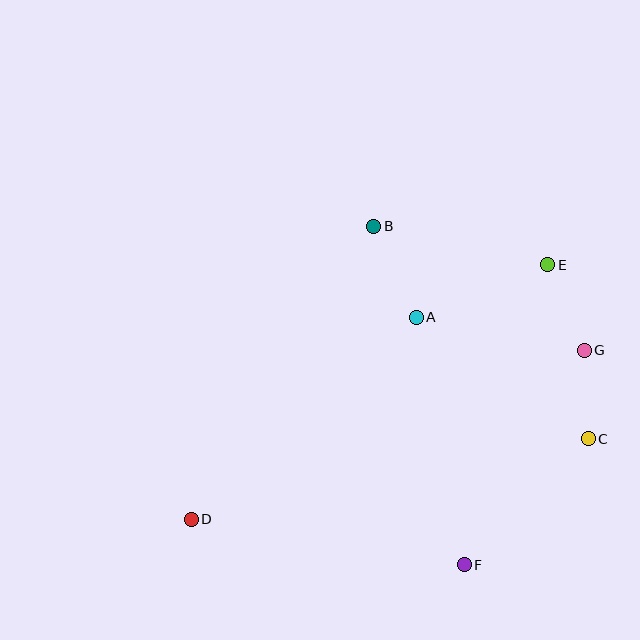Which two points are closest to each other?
Points C and G are closest to each other.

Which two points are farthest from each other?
Points D and E are farthest from each other.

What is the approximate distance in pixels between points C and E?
The distance between C and E is approximately 179 pixels.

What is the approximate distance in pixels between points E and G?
The distance between E and G is approximately 93 pixels.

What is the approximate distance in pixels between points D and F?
The distance between D and F is approximately 277 pixels.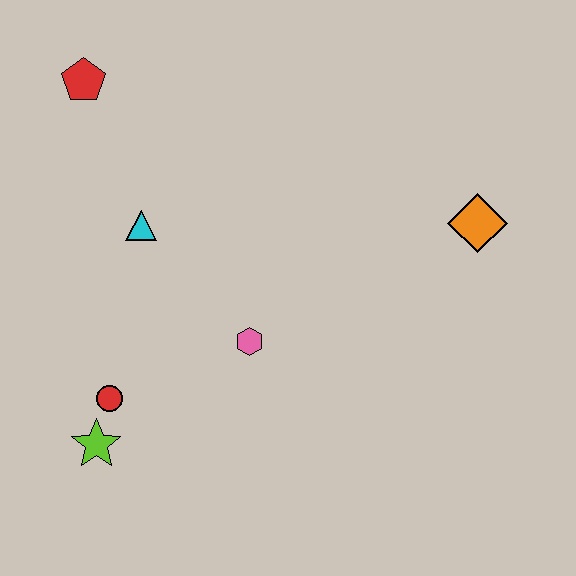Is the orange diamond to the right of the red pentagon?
Yes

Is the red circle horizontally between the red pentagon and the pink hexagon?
Yes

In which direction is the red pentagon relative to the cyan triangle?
The red pentagon is above the cyan triangle.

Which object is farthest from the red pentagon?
The orange diamond is farthest from the red pentagon.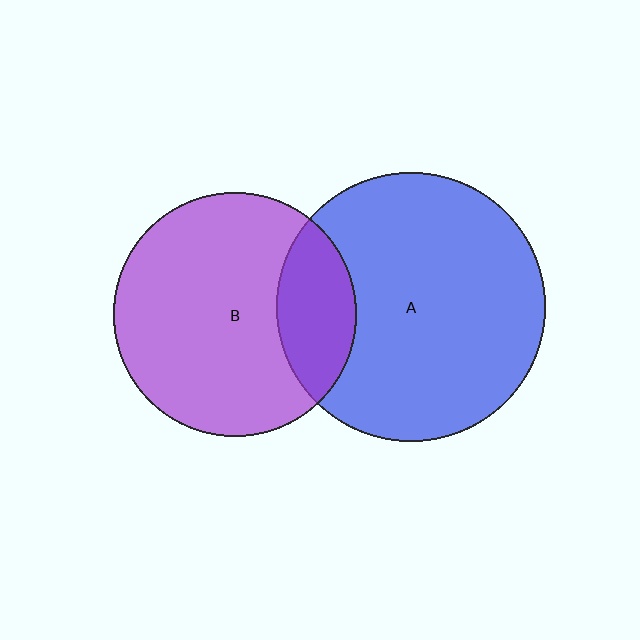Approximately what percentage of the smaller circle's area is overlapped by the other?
Approximately 20%.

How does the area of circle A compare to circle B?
Approximately 1.2 times.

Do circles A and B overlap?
Yes.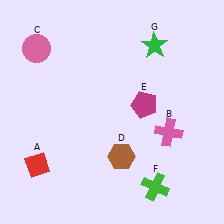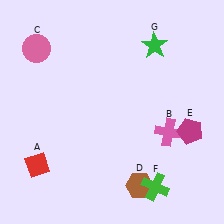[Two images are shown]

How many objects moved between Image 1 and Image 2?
2 objects moved between the two images.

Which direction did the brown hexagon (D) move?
The brown hexagon (D) moved down.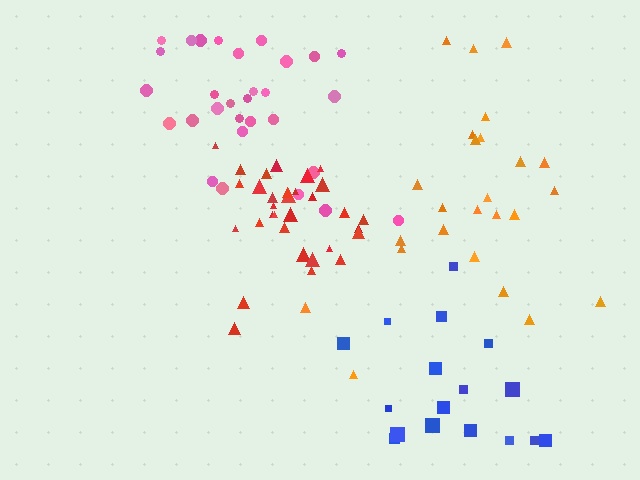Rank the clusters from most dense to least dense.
red, pink, orange, blue.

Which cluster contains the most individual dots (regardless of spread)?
Red (32).